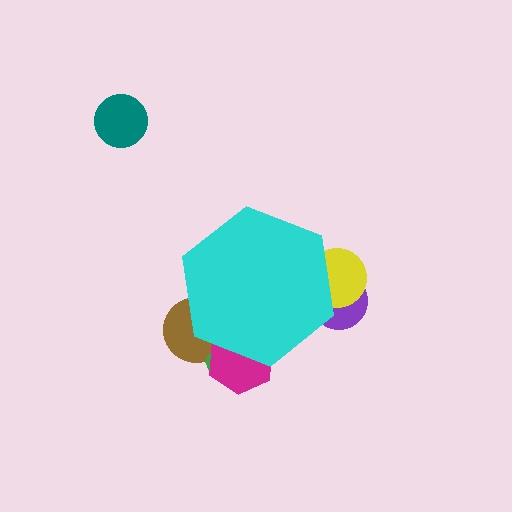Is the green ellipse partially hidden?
Yes, the green ellipse is partially hidden behind the cyan hexagon.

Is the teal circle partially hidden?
No, the teal circle is fully visible.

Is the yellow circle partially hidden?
Yes, the yellow circle is partially hidden behind the cyan hexagon.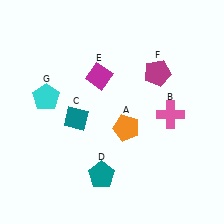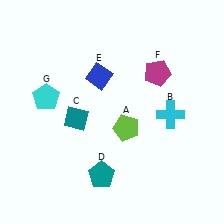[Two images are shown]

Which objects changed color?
A changed from orange to lime. B changed from pink to cyan. E changed from magenta to blue.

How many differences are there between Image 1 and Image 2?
There are 3 differences between the two images.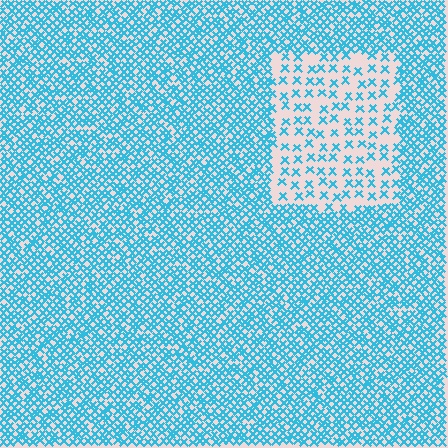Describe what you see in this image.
The image contains small cyan elements arranged at two different densities. A rectangle-shaped region is visible where the elements are less densely packed than the surrounding area.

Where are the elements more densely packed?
The elements are more densely packed outside the rectangle boundary.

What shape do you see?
I see a rectangle.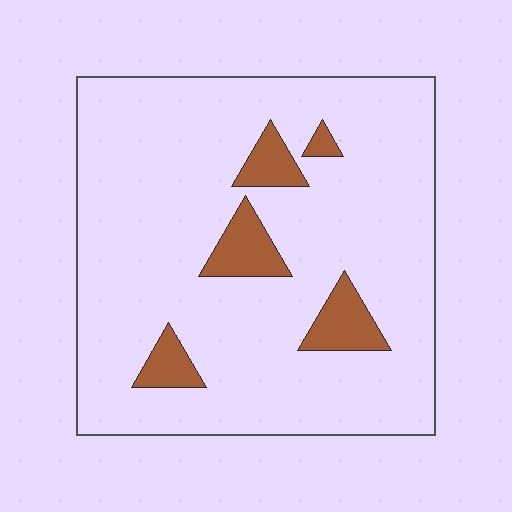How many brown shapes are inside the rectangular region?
5.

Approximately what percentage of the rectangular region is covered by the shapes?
Approximately 10%.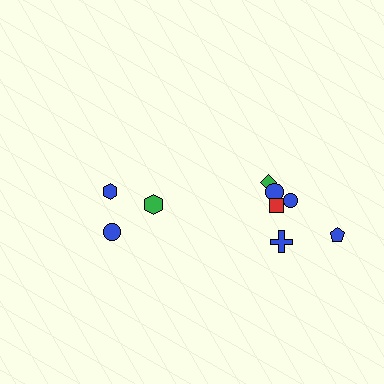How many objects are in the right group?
There are 6 objects.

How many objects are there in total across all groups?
There are 9 objects.